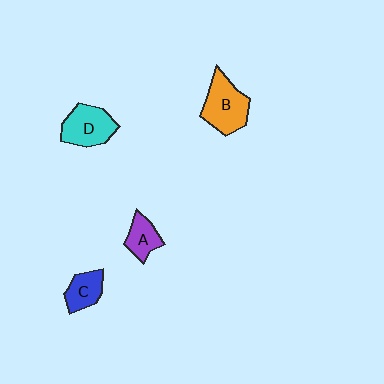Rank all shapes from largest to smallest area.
From largest to smallest: B (orange), D (cyan), C (blue), A (purple).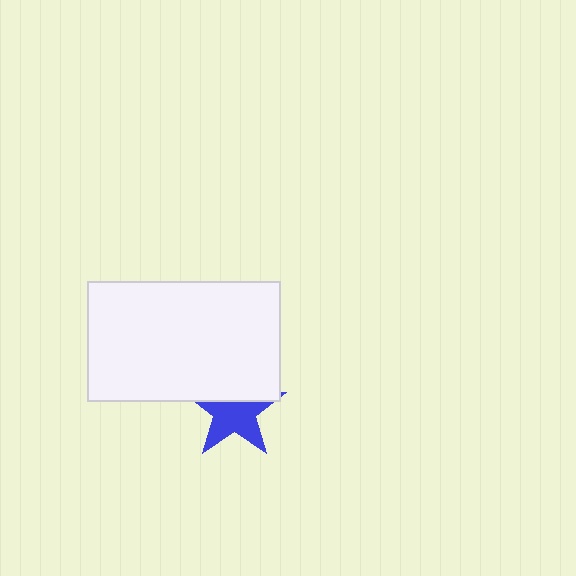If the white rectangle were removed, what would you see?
You would see the complete blue star.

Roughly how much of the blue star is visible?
About half of it is visible (roughly 61%).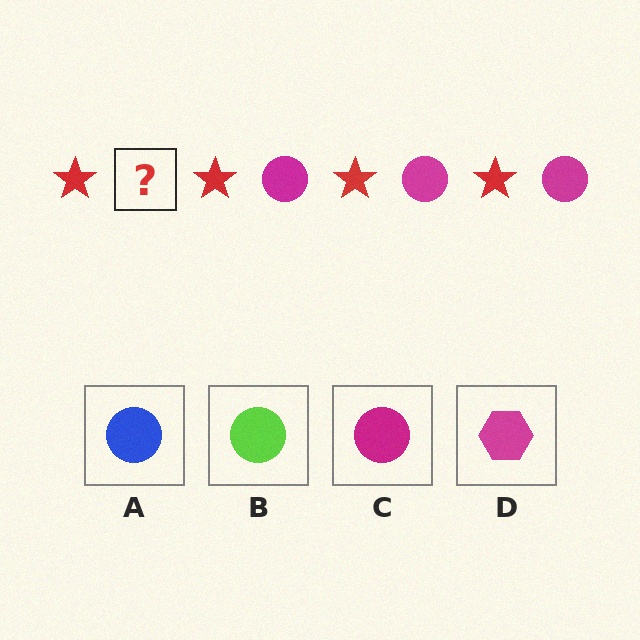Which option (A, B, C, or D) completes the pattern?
C.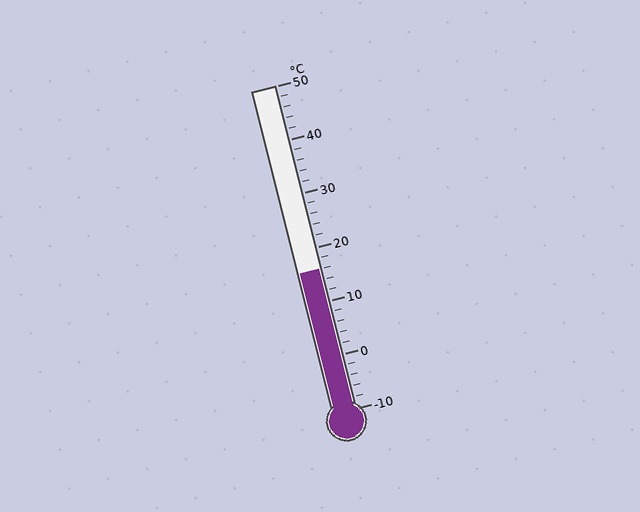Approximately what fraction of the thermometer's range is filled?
The thermometer is filled to approximately 45% of its range.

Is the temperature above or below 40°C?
The temperature is below 40°C.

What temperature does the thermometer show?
The thermometer shows approximately 16°C.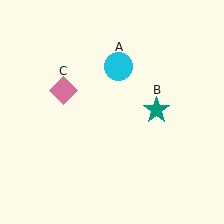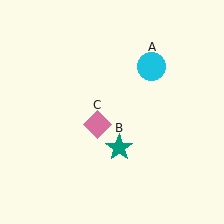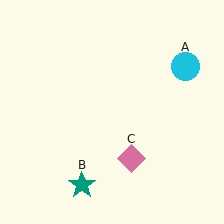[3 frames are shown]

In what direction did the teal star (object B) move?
The teal star (object B) moved down and to the left.